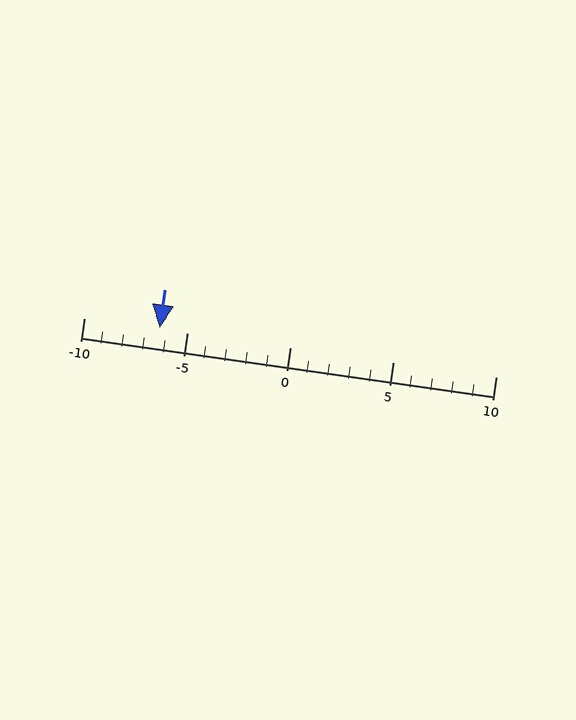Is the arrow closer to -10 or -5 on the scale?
The arrow is closer to -5.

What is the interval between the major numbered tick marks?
The major tick marks are spaced 5 units apart.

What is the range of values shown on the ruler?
The ruler shows values from -10 to 10.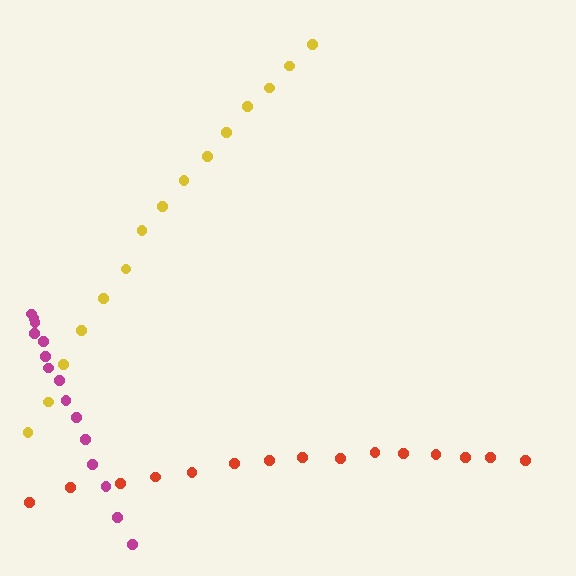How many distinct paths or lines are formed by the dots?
There are 3 distinct paths.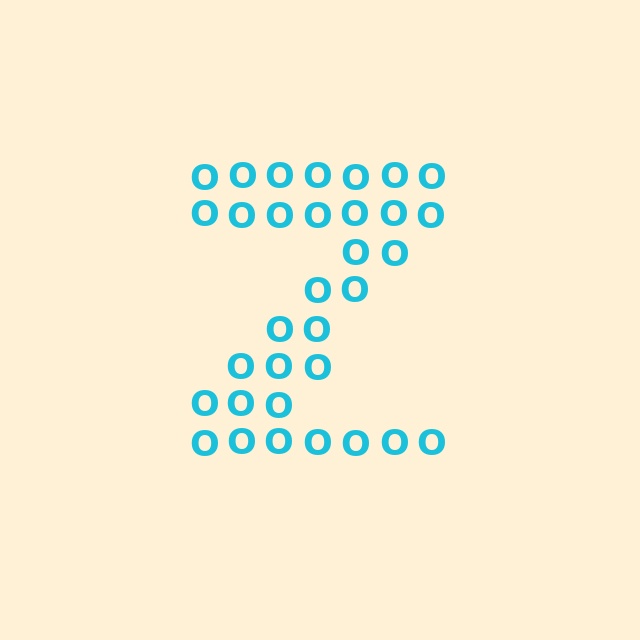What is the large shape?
The large shape is the letter Z.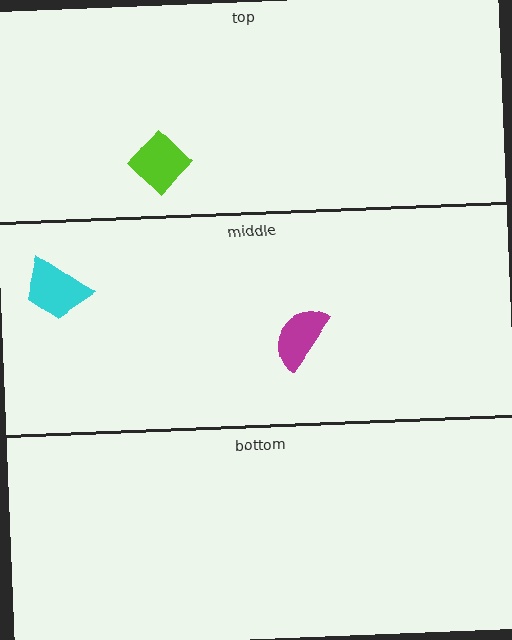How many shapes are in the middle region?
2.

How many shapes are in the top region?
1.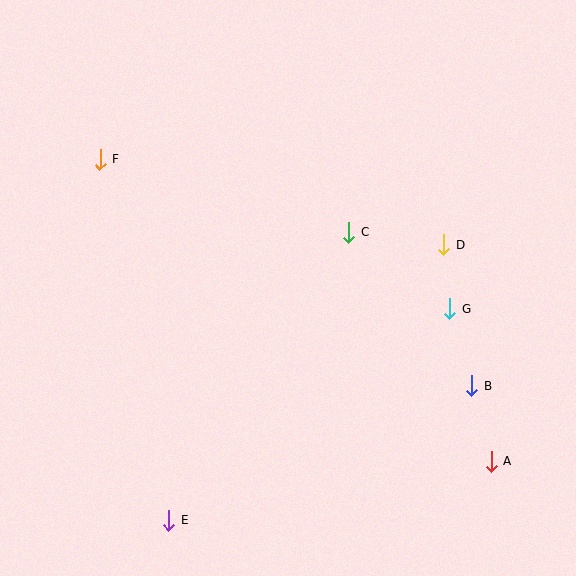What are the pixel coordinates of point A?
Point A is at (491, 461).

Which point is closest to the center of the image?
Point C at (349, 232) is closest to the center.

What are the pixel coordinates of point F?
Point F is at (100, 159).